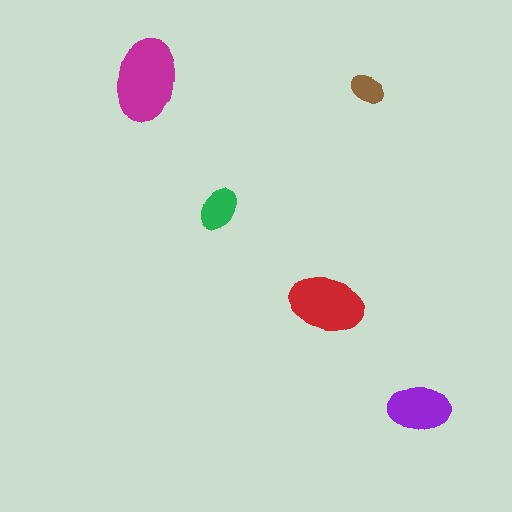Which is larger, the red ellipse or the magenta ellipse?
The magenta one.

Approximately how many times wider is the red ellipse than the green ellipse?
About 1.5 times wider.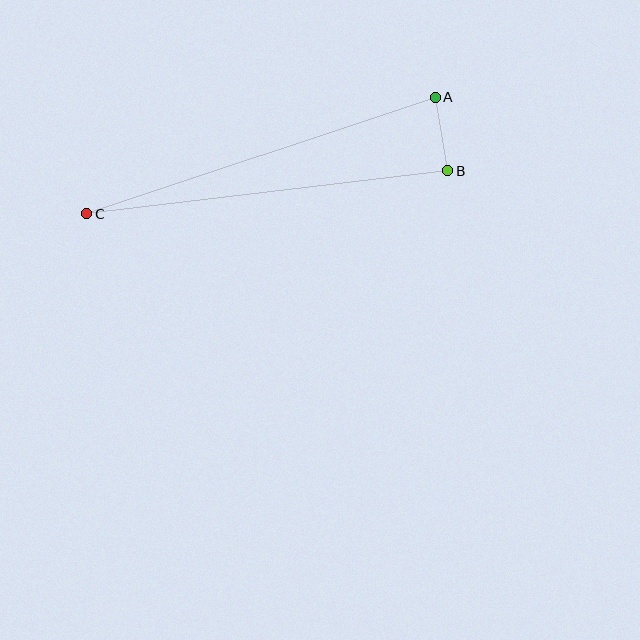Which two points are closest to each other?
Points A and B are closest to each other.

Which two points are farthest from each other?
Points A and C are farthest from each other.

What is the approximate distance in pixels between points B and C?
The distance between B and C is approximately 364 pixels.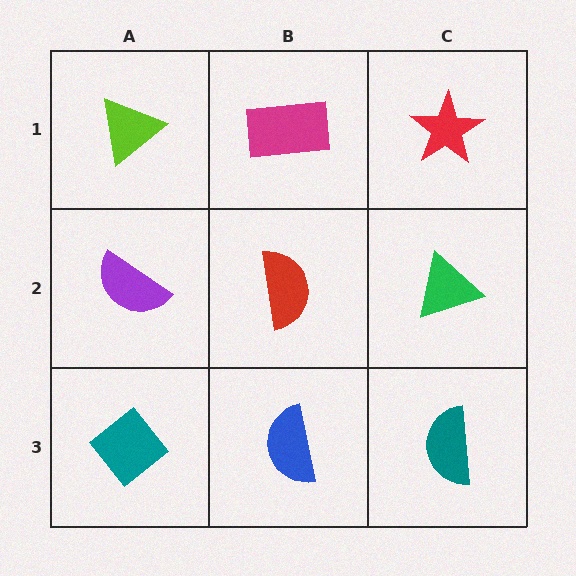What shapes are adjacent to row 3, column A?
A purple semicircle (row 2, column A), a blue semicircle (row 3, column B).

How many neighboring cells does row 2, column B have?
4.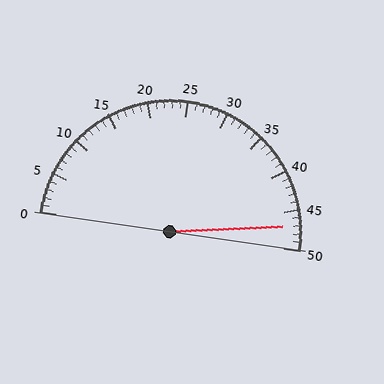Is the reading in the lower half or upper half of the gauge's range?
The reading is in the upper half of the range (0 to 50).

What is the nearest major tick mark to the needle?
The nearest major tick mark is 45.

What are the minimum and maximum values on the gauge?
The gauge ranges from 0 to 50.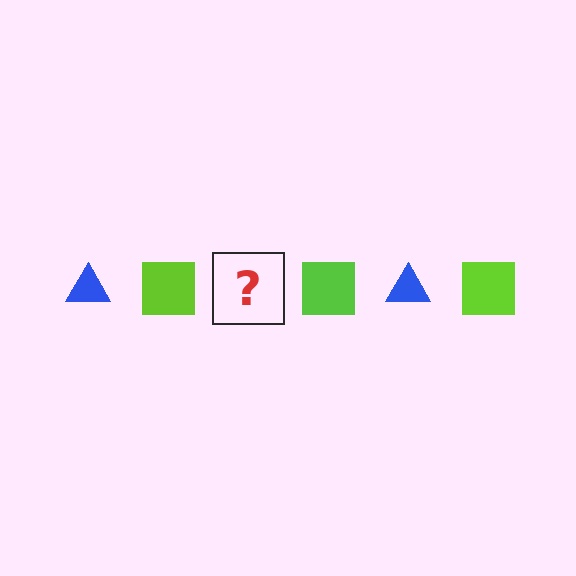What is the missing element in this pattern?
The missing element is a blue triangle.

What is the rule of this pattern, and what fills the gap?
The rule is that the pattern alternates between blue triangle and lime square. The gap should be filled with a blue triangle.